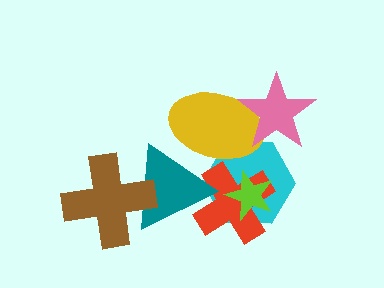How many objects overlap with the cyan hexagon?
5 objects overlap with the cyan hexagon.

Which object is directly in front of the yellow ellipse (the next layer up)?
The teal triangle is directly in front of the yellow ellipse.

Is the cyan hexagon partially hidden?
Yes, it is partially covered by another shape.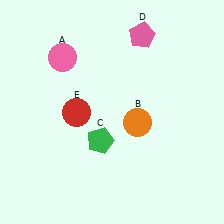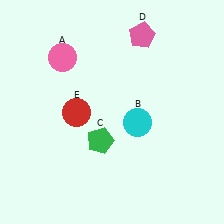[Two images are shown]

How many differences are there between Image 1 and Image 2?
There is 1 difference between the two images.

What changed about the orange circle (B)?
In Image 1, B is orange. In Image 2, it changed to cyan.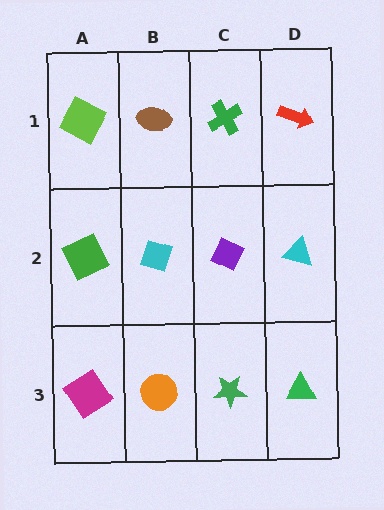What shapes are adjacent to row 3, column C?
A purple diamond (row 2, column C), an orange circle (row 3, column B), a green triangle (row 3, column D).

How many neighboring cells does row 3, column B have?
3.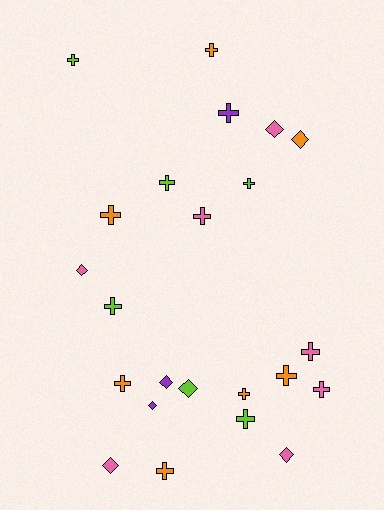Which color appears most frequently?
Pink, with 7 objects.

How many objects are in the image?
There are 23 objects.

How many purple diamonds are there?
There are 2 purple diamonds.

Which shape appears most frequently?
Cross, with 15 objects.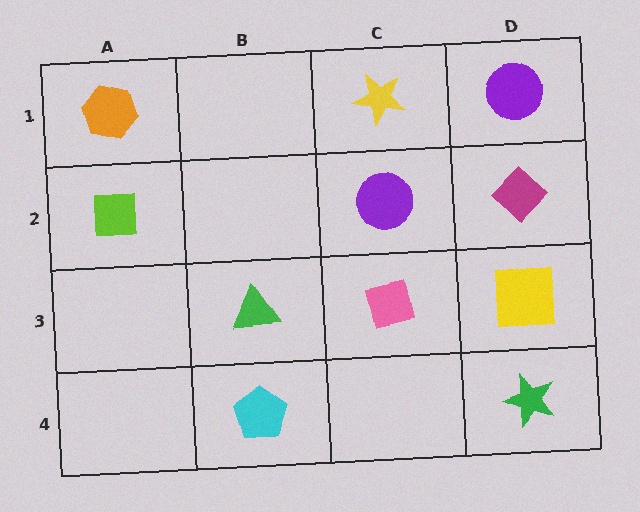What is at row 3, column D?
A yellow square.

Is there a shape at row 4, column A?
No, that cell is empty.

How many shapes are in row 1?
3 shapes.